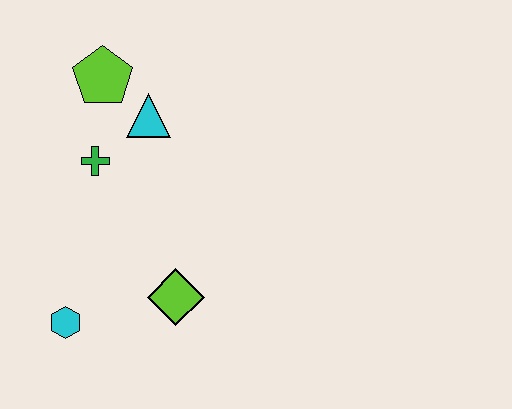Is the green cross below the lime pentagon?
Yes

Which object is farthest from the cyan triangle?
The cyan hexagon is farthest from the cyan triangle.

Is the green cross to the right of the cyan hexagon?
Yes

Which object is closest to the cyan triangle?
The lime pentagon is closest to the cyan triangle.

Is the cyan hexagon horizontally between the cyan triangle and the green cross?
No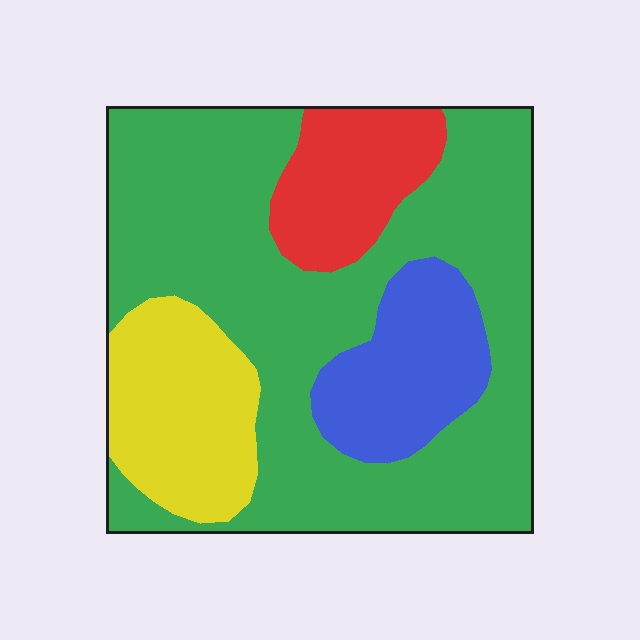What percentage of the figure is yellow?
Yellow takes up less than a sixth of the figure.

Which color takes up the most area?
Green, at roughly 60%.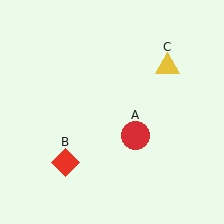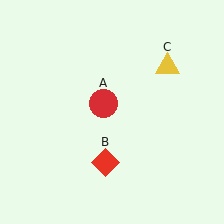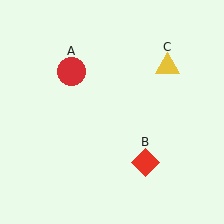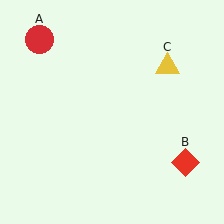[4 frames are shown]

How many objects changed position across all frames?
2 objects changed position: red circle (object A), red diamond (object B).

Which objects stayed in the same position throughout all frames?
Yellow triangle (object C) remained stationary.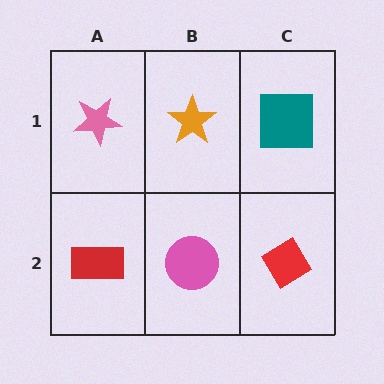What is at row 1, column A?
A pink star.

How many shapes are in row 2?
3 shapes.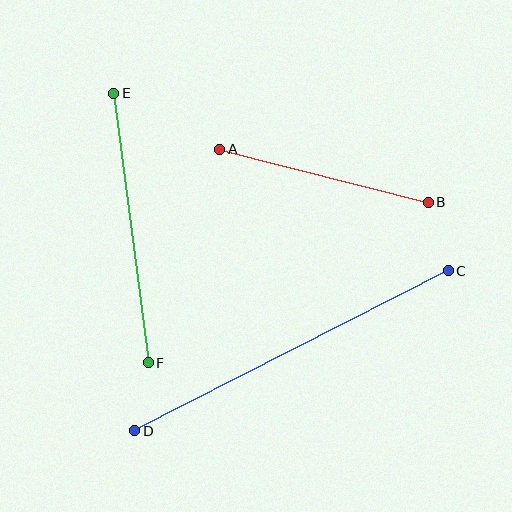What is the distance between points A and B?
The distance is approximately 215 pixels.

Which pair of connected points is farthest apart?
Points C and D are farthest apart.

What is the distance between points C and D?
The distance is approximately 352 pixels.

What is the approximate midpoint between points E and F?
The midpoint is at approximately (131, 228) pixels.